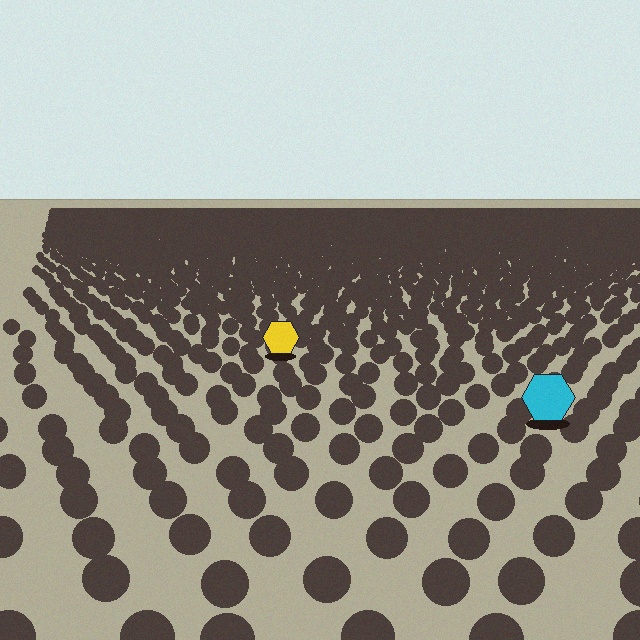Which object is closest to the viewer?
The cyan hexagon is closest. The texture marks near it are larger and more spread out.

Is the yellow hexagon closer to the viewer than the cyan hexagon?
No. The cyan hexagon is closer — you can tell from the texture gradient: the ground texture is coarser near it.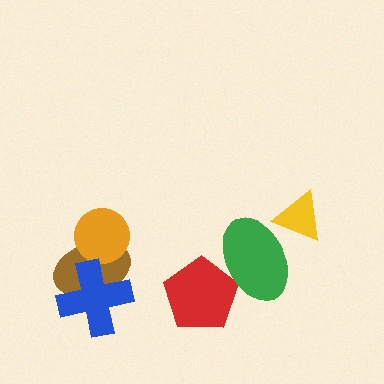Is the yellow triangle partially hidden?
Yes, it is partially covered by another shape.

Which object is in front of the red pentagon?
The green ellipse is in front of the red pentagon.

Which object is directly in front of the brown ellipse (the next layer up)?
The orange circle is directly in front of the brown ellipse.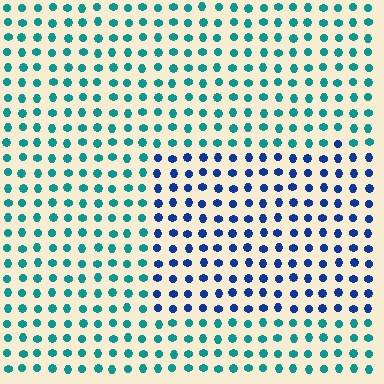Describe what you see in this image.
The image is filled with small teal elements in a uniform arrangement. A rectangle-shaped region is visible where the elements are tinted to a slightly different hue, forming a subtle color boundary.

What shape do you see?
I see a rectangle.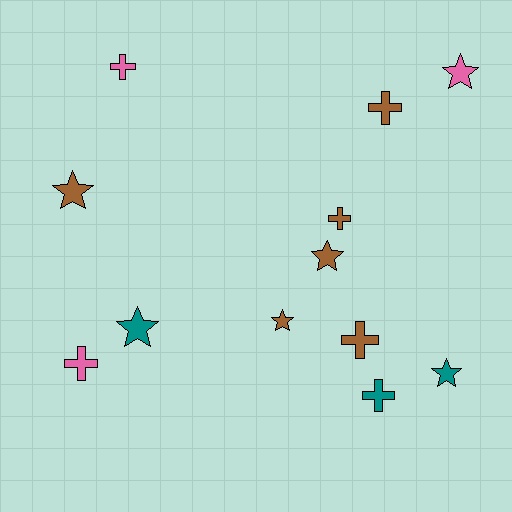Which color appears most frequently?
Brown, with 6 objects.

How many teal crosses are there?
There is 1 teal cross.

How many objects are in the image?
There are 12 objects.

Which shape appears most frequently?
Cross, with 6 objects.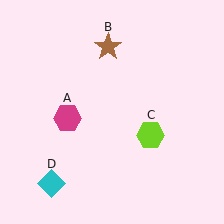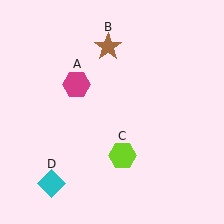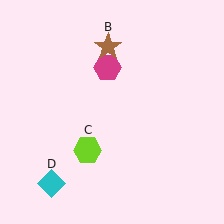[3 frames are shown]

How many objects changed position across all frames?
2 objects changed position: magenta hexagon (object A), lime hexagon (object C).